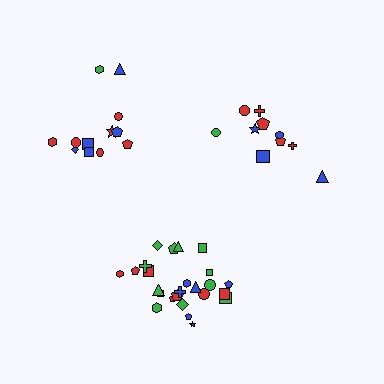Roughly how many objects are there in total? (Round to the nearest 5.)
Roughly 45 objects in total.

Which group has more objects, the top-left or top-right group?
The top-left group.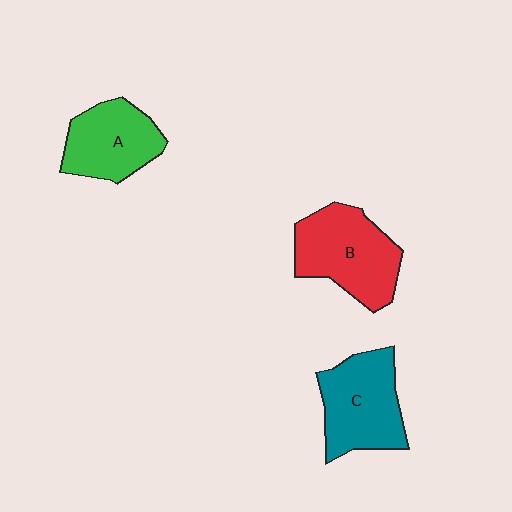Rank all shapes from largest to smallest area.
From largest to smallest: B (red), C (teal), A (green).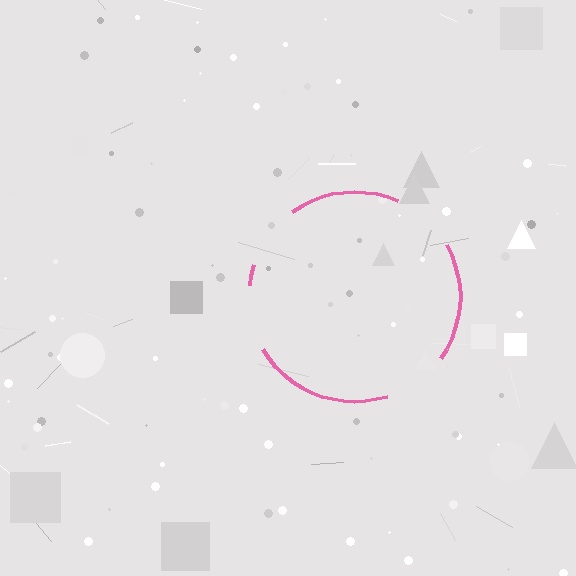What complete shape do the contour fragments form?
The contour fragments form a circle.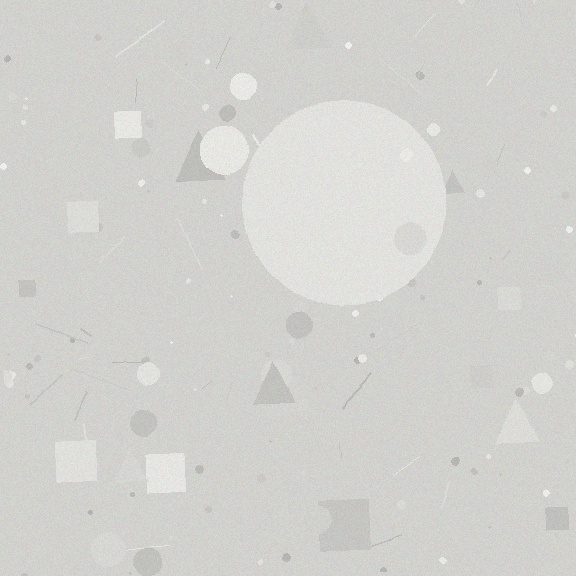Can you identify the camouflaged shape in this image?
The camouflaged shape is a circle.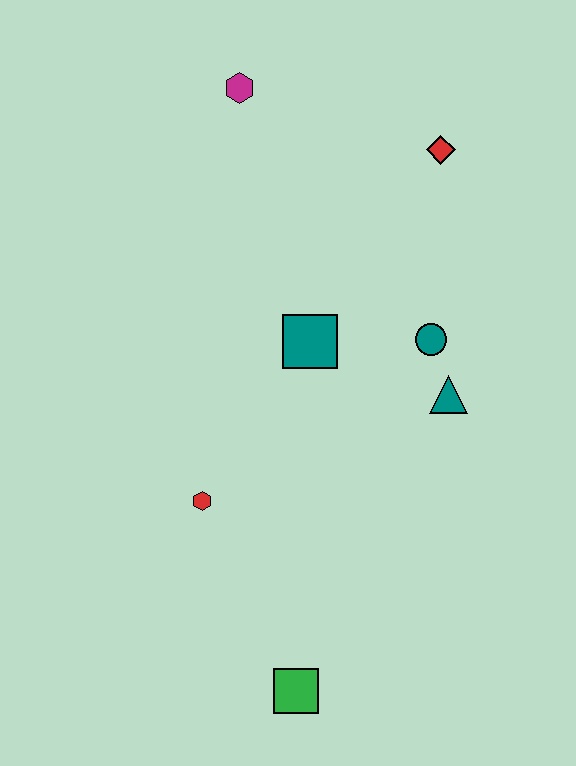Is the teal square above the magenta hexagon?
No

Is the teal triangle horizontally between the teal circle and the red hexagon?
No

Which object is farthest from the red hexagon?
The red diamond is farthest from the red hexagon.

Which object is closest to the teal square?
The teal circle is closest to the teal square.